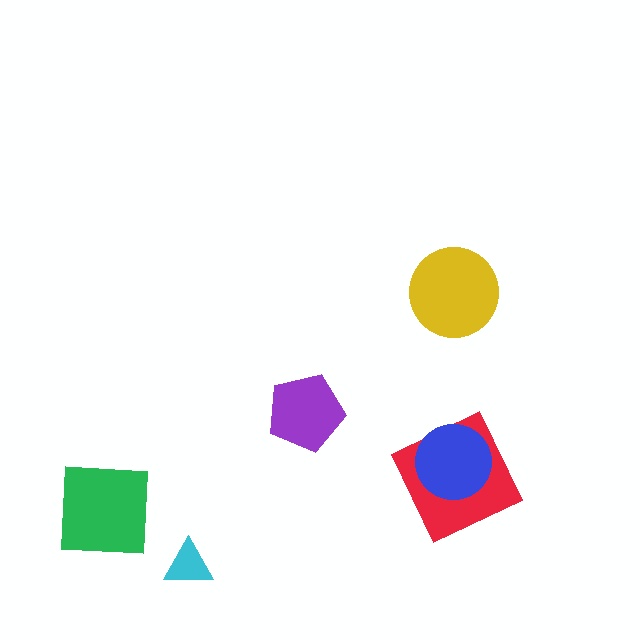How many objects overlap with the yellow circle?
0 objects overlap with the yellow circle.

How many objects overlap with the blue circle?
1 object overlaps with the blue circle.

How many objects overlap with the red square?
1 object overlaps with the red square.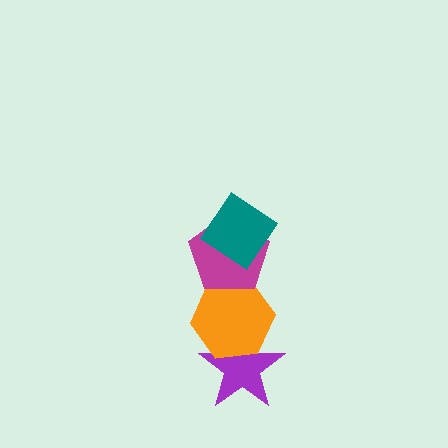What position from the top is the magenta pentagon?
The magenta pentagon is 2nd from the top.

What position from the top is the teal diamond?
The teal diamond is 1st from the top.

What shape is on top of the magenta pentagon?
The teal diamond is on top of the magenta pentagon.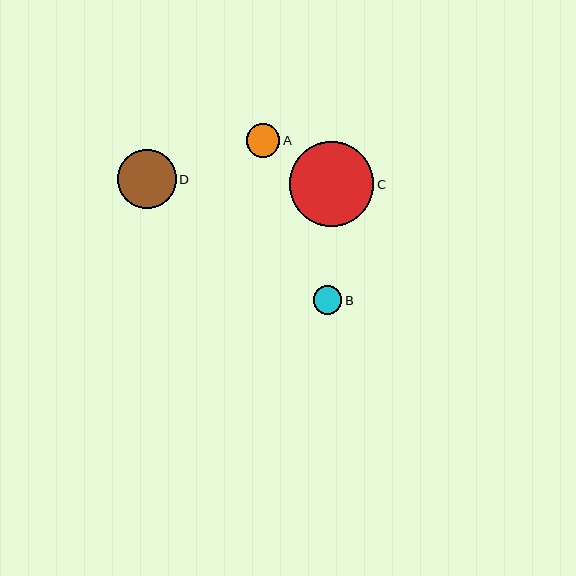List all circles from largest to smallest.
From largest to smallest: C, D, A, B.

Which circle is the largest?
Circle C is the largest with a size of approximately 85 pixels.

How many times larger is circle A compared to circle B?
Circle A is approximately 1.2 times the size of circle B.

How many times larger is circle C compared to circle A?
Circle C is approximately 2.5 times the size of circle A.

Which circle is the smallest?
Circle B is the smallest with a size of approximately 29 pixels.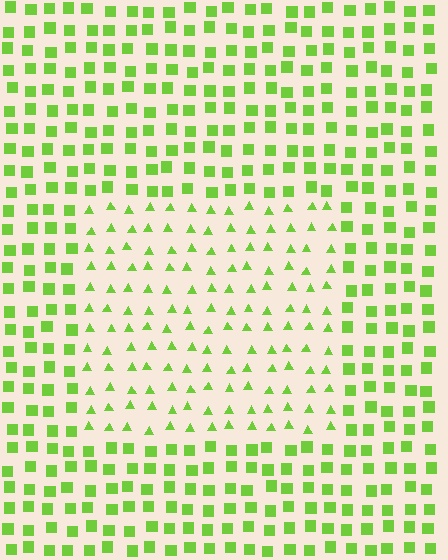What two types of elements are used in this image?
The image uses triangles inside the rectangle region and squares outside it.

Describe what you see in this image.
The image is filled with small lime elements arranged in a uniform grid. A rectangle-shaped region contains triangles, while the surrounding area contains squares. The boundary is defined purely by the change in element shape.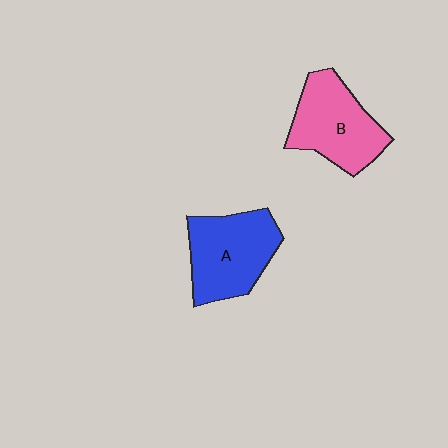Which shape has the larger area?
Shape A (blue).